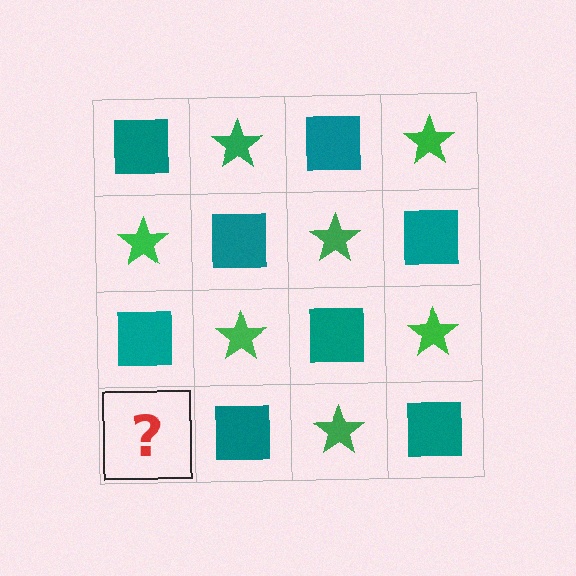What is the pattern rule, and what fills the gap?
The rule is that it alternates teal square and green star in a checkerboard pattern. The gap should be filled with a green star.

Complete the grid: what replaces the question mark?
The question mark should be replaced with a green star.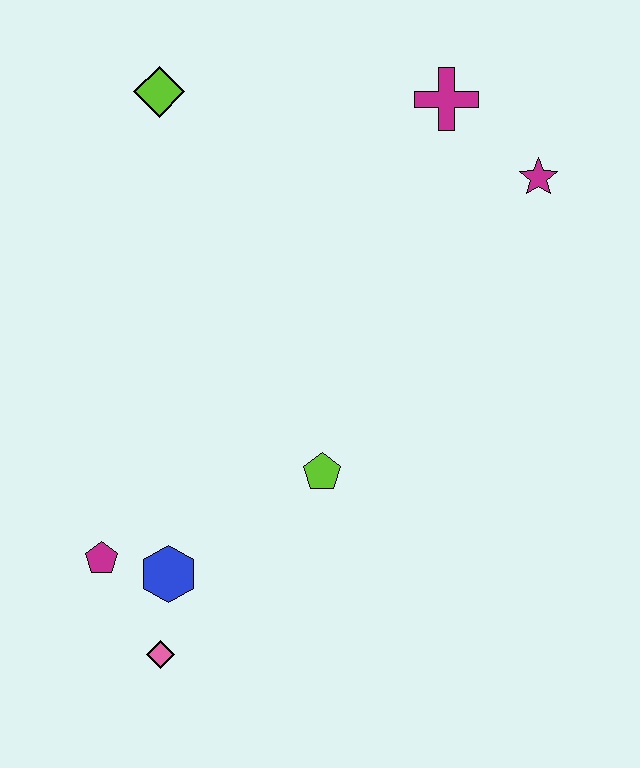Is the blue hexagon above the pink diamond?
Yes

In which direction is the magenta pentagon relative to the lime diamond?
The magenta pentagon is below the lime diamond.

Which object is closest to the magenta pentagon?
The blue hexagon is closest to the magenta pentagon.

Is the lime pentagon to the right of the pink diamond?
Yes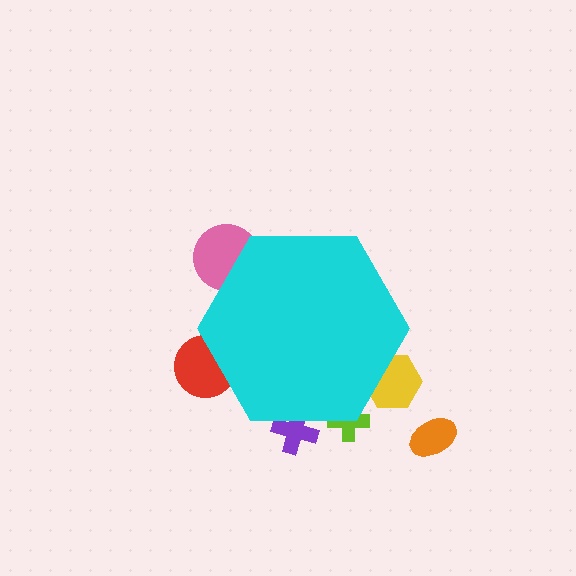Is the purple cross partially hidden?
Yes, the purple cross is partially hidden behind the cyan hexagon.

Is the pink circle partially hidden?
Yes, the pink circle is partially hidden behind the cyan hexagon.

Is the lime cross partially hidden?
Yes, the lime cross is partially hidden behind the cyan hexagon.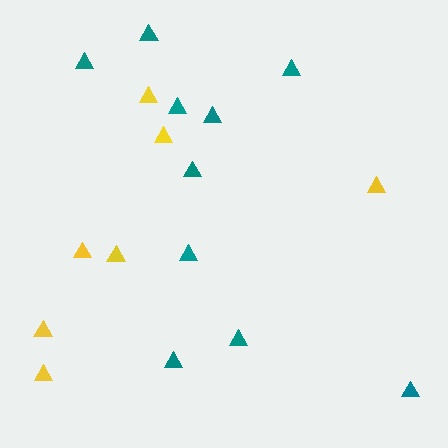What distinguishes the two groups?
There are 2 groups: one group of yellow triangles (7) and one group of teal triangles (10).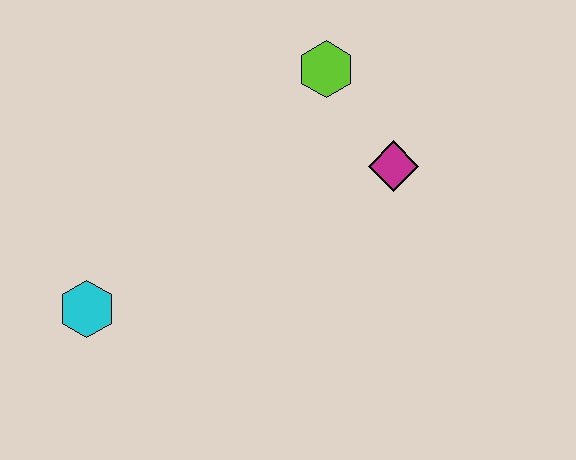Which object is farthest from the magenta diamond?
The cyan hexagon is farthest from the magenta diamond.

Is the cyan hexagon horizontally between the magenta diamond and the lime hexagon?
No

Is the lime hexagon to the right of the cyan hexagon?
Yes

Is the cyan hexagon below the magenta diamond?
Yes